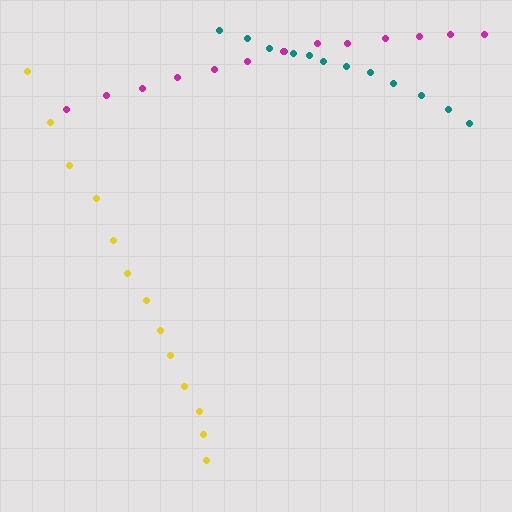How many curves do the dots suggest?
There are 3 distinct paths.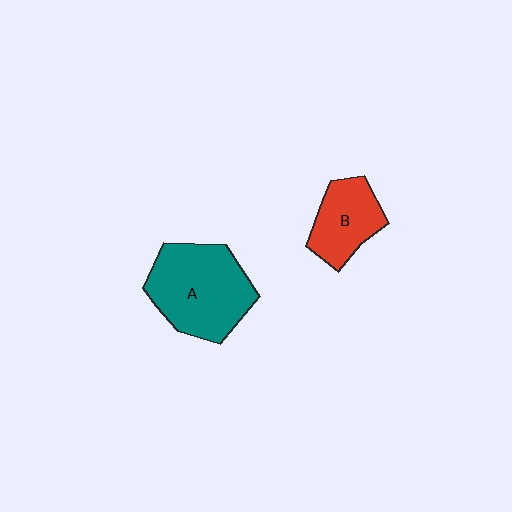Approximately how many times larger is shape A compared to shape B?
Approximately 1.7 times.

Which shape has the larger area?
Shape A (teal).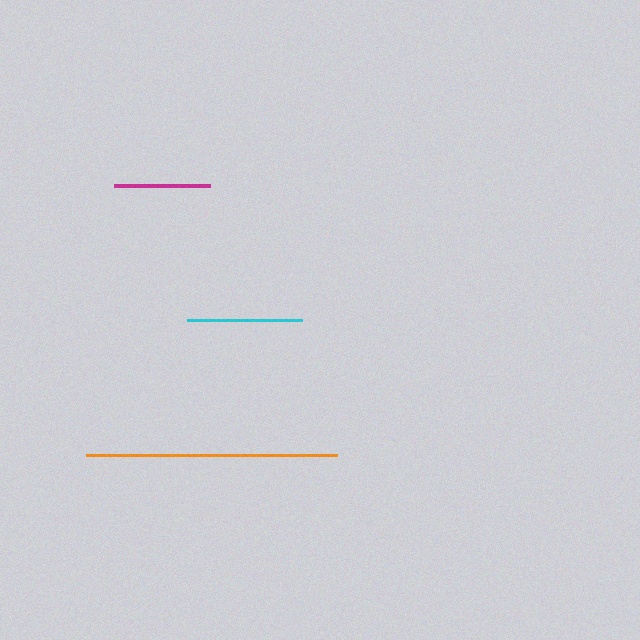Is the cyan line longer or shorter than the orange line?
The orange line is longer than the cyan line.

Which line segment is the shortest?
The magenta line is the shortest at approximately 96 pixels.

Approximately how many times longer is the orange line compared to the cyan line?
The orange line is approximately 2.2 times the length of the cyan line.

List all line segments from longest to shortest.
From longest to shortest: orange, cyan, magenta.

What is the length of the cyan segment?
The cyan segment is approximately 115 pixels long.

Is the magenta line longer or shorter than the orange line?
The orange line is longer than the magenta line.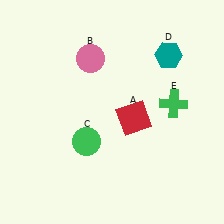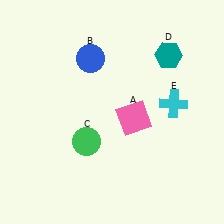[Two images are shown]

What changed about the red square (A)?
In Image 1, A is red. In Image 2, it changed to pink.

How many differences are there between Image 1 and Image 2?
There are 3 differences between the two images.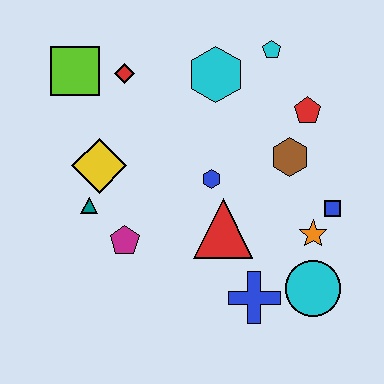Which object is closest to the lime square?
The red diamond is closest to the lime square.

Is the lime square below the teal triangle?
No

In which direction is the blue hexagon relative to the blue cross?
The blue hexagon is above the blue cross.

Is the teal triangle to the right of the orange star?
No